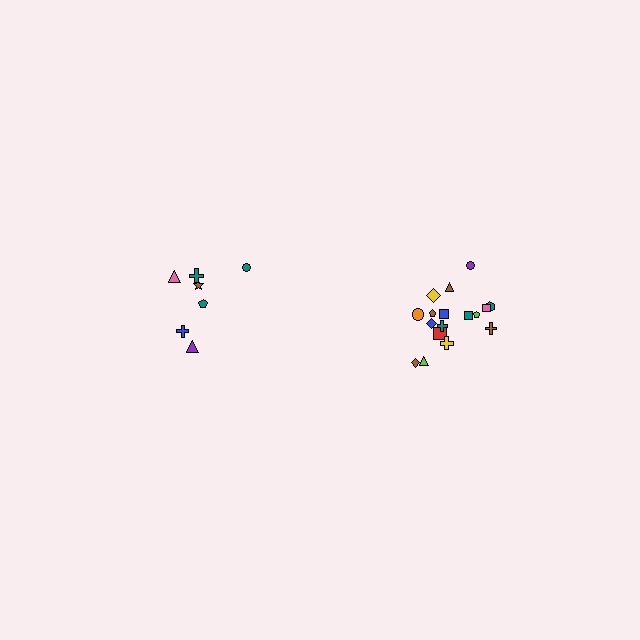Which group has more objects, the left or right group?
The right group.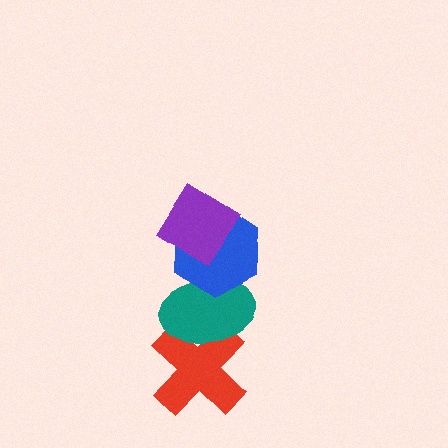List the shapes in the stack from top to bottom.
From top to bottom: the purple diamond, the blue hexagon, the teal ellipse, the red cross.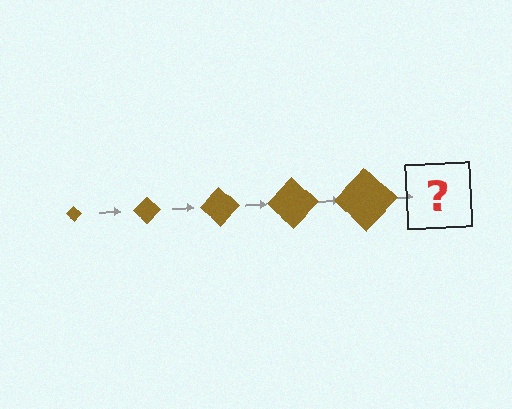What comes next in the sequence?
The next element should be a brown diamond, larger than the previous one.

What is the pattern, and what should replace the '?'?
The pattern is that the diamond gets progressively larger each step. The '?' should be a brown diamond, larger than the previous one.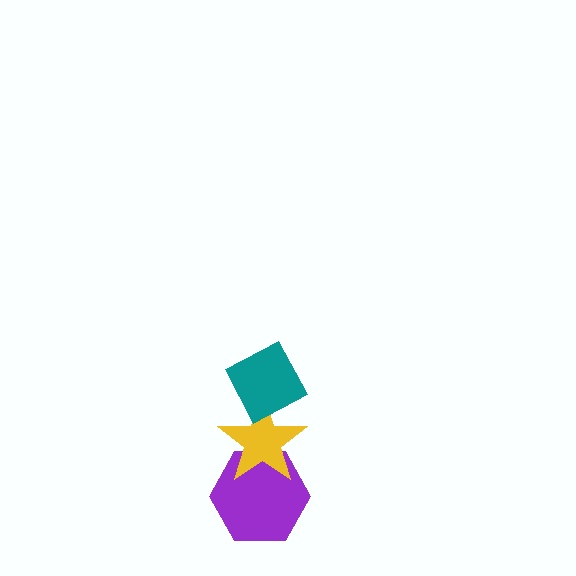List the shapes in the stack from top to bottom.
From top to bottom: the teal diamond, the yellow star, the purple hexagon.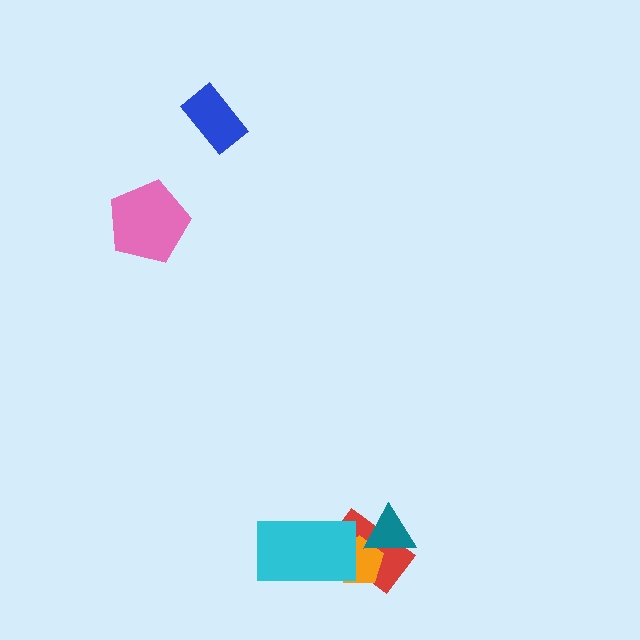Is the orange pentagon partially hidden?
Yes, it is partially covered by another shape.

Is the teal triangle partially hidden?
No, no other shape covers it.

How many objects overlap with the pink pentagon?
0 objects overlap with the pink pentagon.